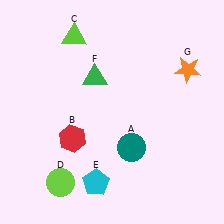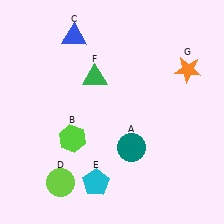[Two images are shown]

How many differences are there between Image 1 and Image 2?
There are 2 differences between the two images.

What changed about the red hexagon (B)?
In Image 1, B is red. In Image 2, it changed to lime.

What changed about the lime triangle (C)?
In Image 1, C is lime. In Image 2, it changed to blue.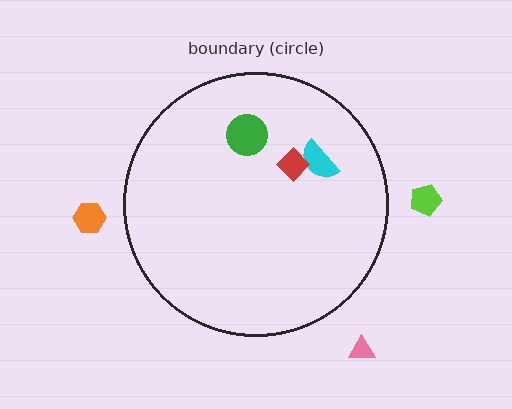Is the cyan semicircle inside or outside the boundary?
Inside.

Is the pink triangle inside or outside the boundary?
Outside.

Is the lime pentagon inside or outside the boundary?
Outside.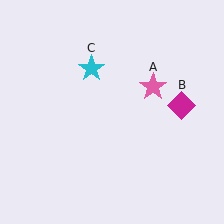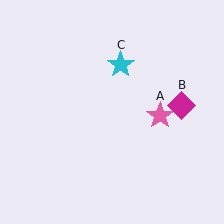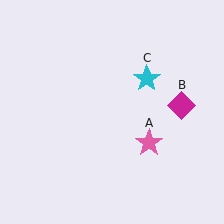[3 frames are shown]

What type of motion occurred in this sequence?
The pink star (object A), cyan star (object C) rotated clockwise around the center of the scene.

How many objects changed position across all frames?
2 objects changed position: pink star (object A), cyan star (object C).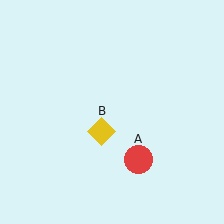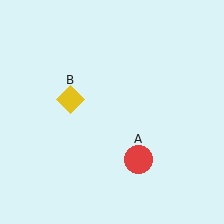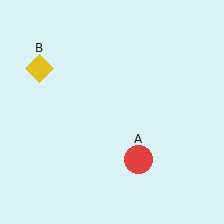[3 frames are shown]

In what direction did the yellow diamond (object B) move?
The yellow diamond (object B) moved up and to the left.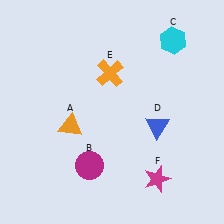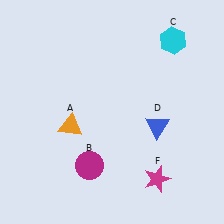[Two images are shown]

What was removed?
The orange cross (E) was removed in Image 2.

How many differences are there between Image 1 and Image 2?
There is 1 difference between the two images.